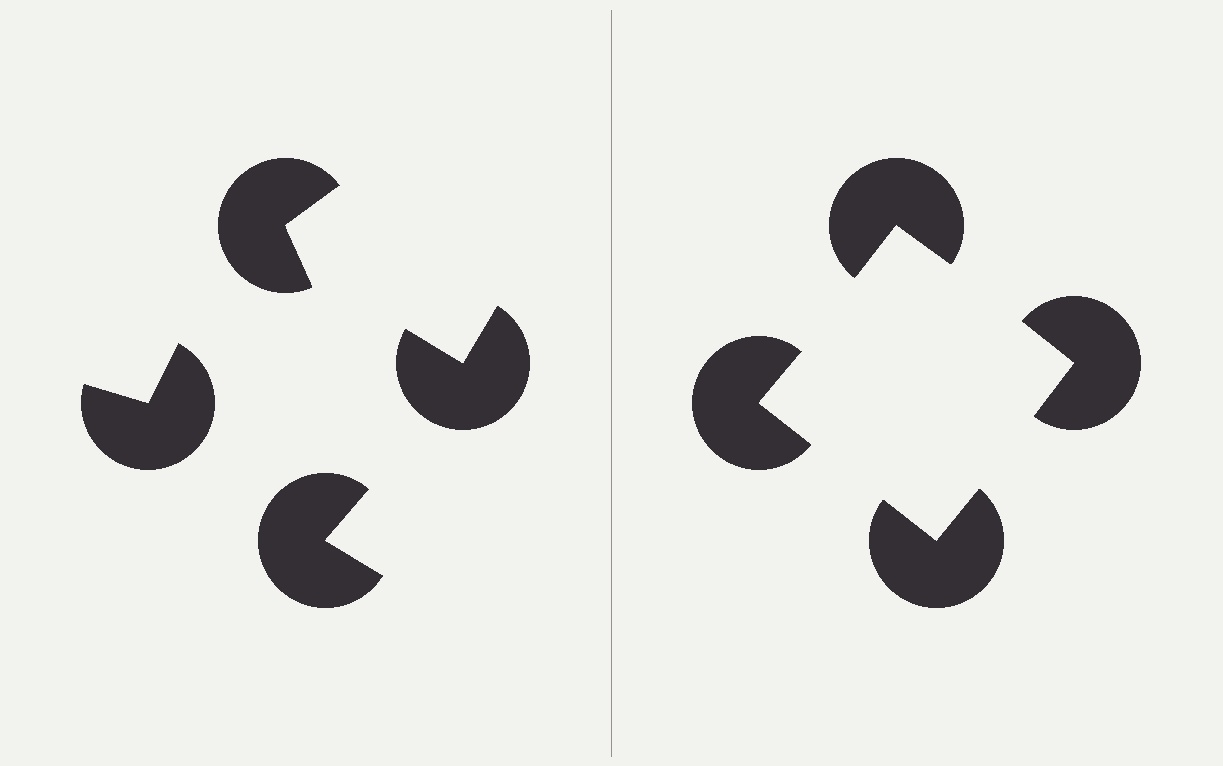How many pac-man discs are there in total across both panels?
8 — 4 on each side.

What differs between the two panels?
The pac-man discs are positioned identically on both sides; only the wedge orientations differ. On the right they align to a square; on the left they are misaligned.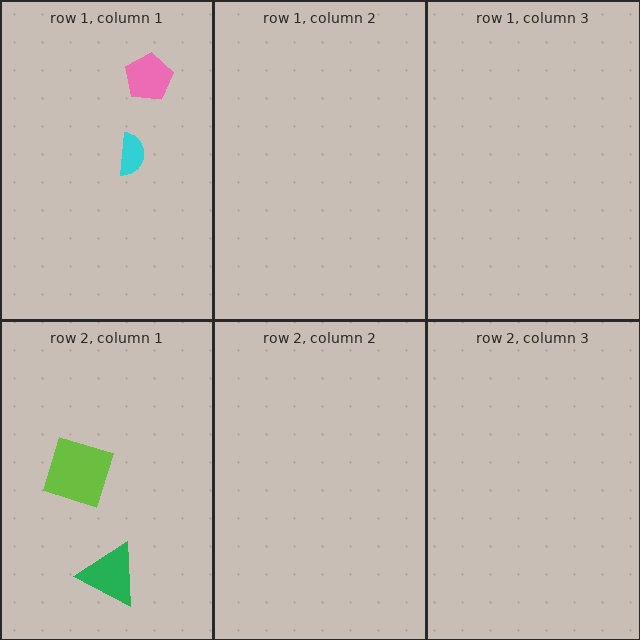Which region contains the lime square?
The row 2, column 1 region.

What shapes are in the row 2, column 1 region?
The lime square, the green triangle.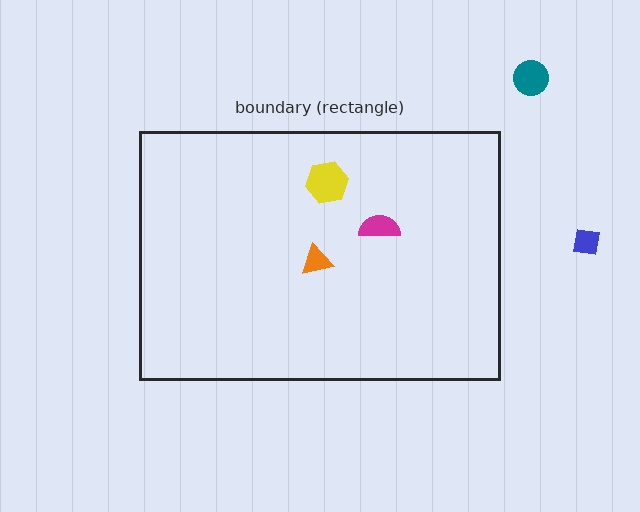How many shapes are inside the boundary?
3 inside, 2 outside.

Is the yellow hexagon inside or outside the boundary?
Inside.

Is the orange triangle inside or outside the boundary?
Inside.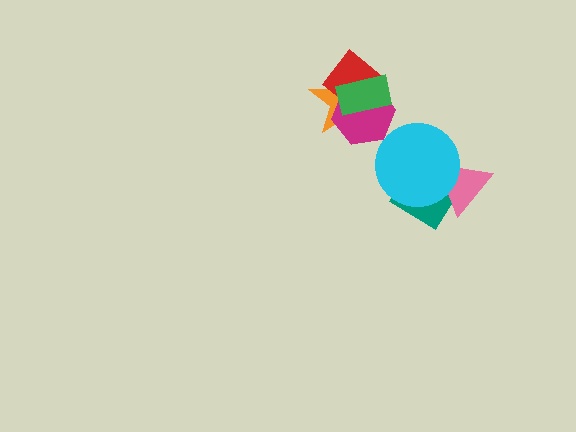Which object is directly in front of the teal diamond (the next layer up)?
The pink triangle is directly in front of the teal diamond.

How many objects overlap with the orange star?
3 objects overlap with the orange star.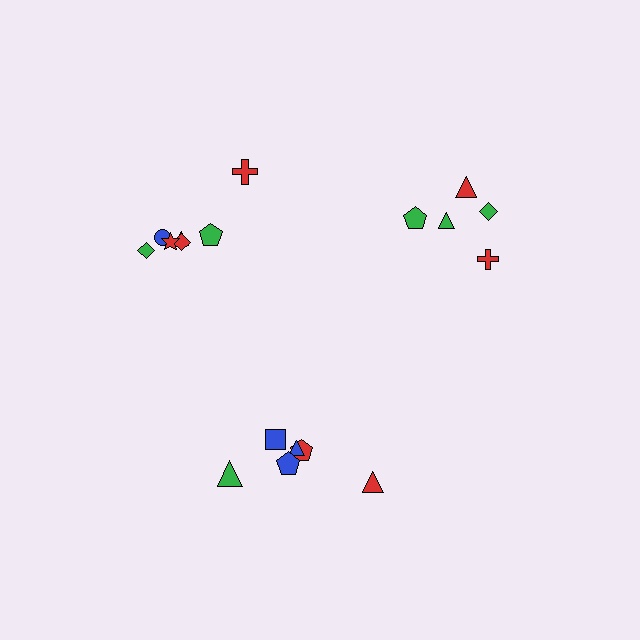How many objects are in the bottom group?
There are 6 objects.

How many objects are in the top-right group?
There are 5 objects.